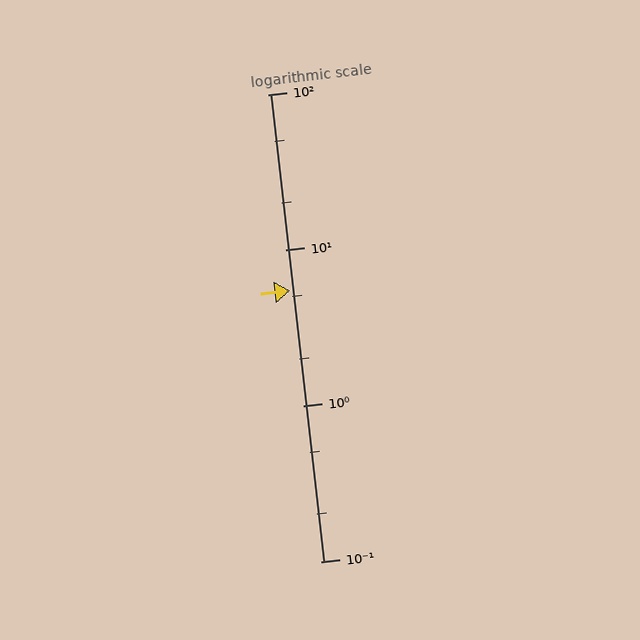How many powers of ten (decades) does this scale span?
The scale spans 3 decades, from 0.1 to 100.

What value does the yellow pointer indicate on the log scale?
The pointer indicates approximately 5.5.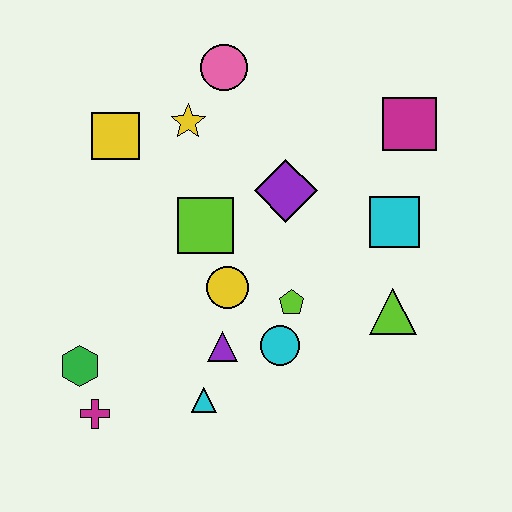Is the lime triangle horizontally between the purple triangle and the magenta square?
Yes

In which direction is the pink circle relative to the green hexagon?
The pink circle is above the green hexagon.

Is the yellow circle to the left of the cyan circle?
Yes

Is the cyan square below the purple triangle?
No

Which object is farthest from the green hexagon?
The magenta square is farthest from the green hexagon.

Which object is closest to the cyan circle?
The lime pentagon is closest to the cyan circle.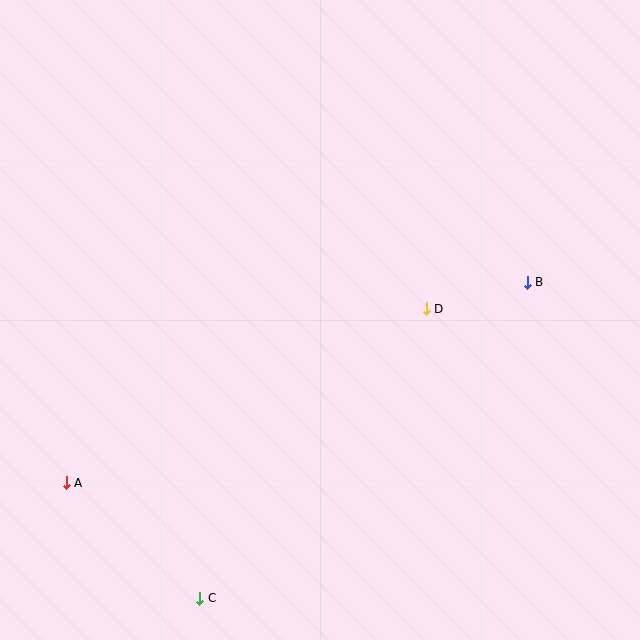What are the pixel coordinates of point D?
Point D is at (426, 309).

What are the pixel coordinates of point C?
Point C is at (200, 598).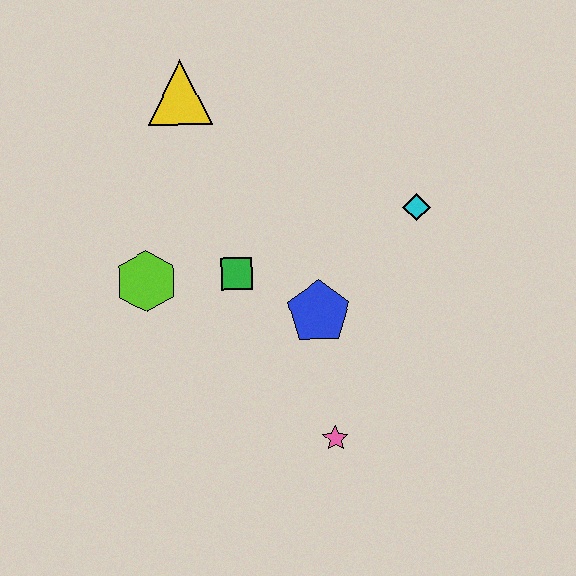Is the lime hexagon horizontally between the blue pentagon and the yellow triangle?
No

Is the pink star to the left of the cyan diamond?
Yes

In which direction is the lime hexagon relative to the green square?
The lime hexagon is to the left of the green square.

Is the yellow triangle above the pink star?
Yes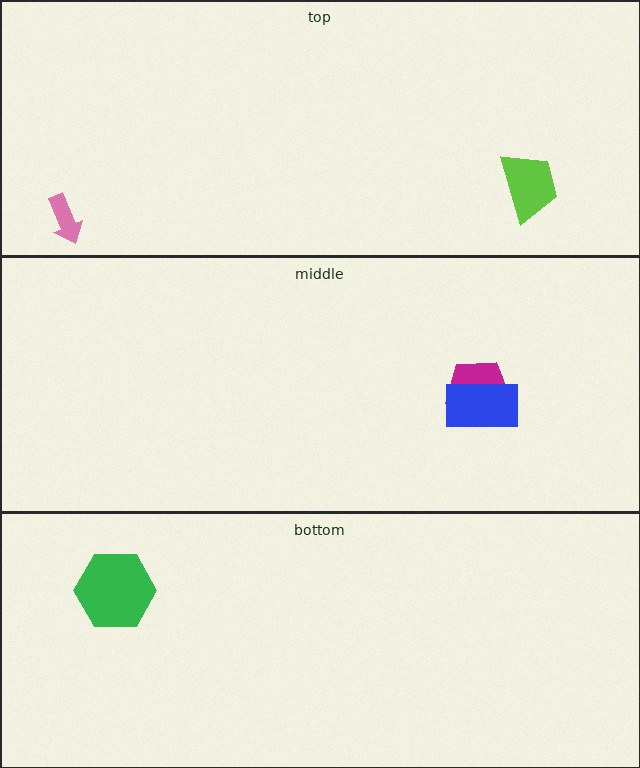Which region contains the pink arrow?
The top region.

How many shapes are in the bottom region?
1.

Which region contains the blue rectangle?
The middle region.